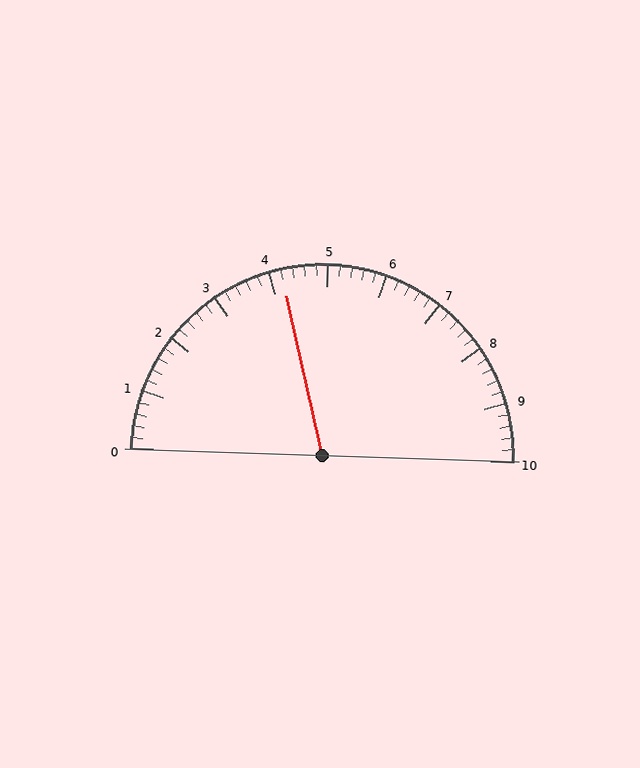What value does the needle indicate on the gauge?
The needle indicates approximately 4.2.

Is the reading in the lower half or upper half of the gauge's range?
The reading is in the lower half of the range (0 to 10).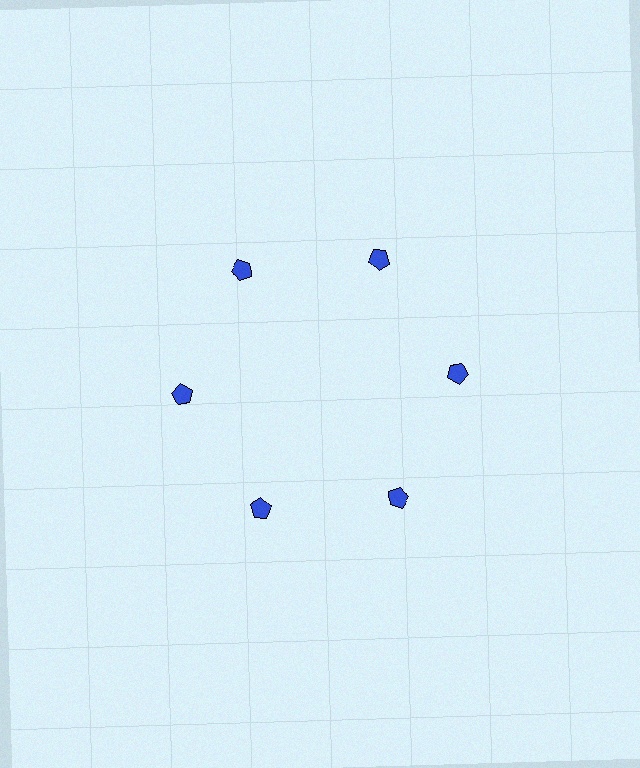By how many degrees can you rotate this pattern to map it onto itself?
The pattern maps onto itself every 60 degrees of rotation.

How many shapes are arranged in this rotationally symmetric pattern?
There are 6 shapes, arranged in 6 groups of 1.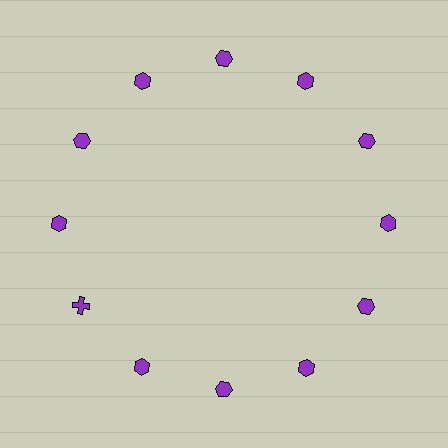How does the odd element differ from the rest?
It has a different shape: cross instead of hexagon.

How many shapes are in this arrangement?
There are 12 shapes arranged in a ring pattern.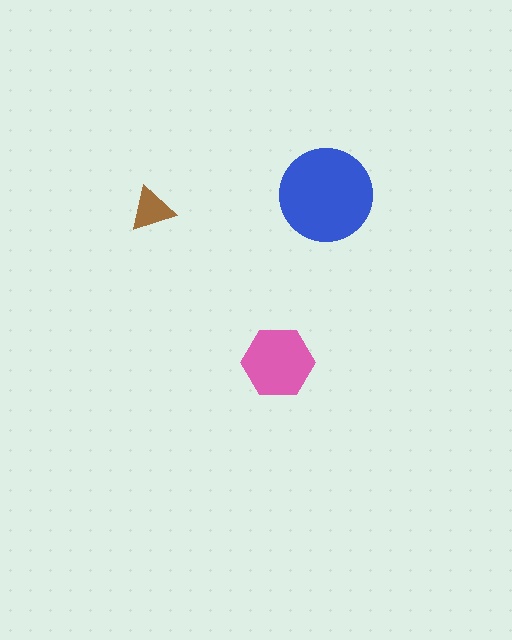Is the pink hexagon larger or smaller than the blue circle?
Smaller.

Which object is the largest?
The blue circle.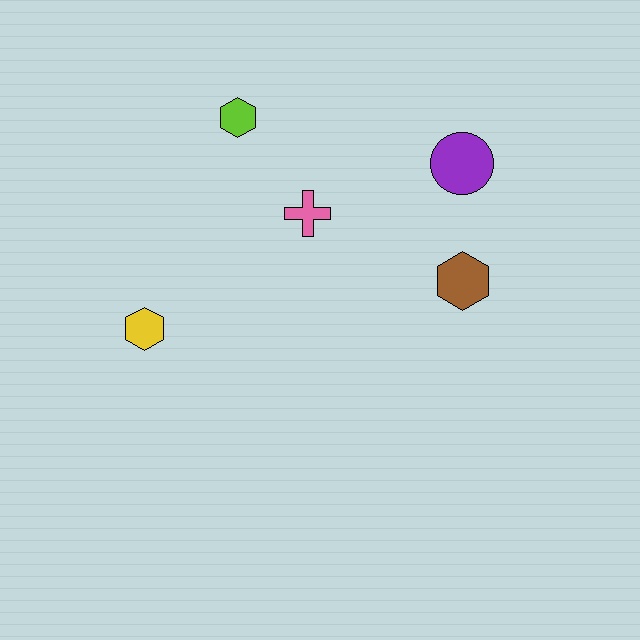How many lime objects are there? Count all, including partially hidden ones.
There is 1 lime object.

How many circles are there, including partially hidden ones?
There is 1 circle.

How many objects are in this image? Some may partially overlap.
There are 5 objects.